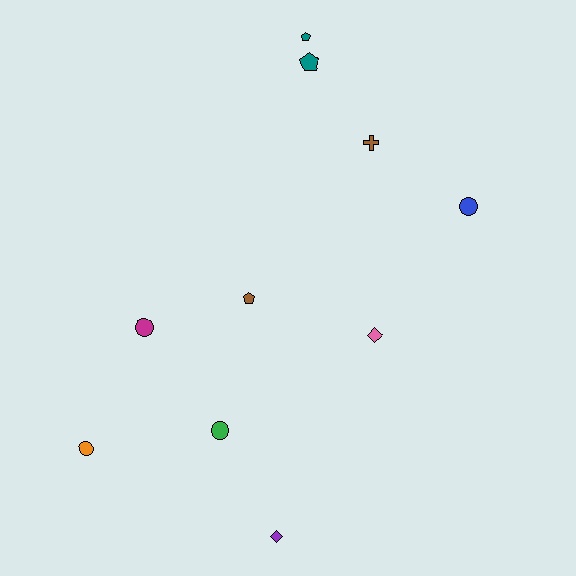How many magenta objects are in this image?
There is 1 magenta object.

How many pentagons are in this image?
There are 3 pentagons.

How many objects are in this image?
There are 10 objects.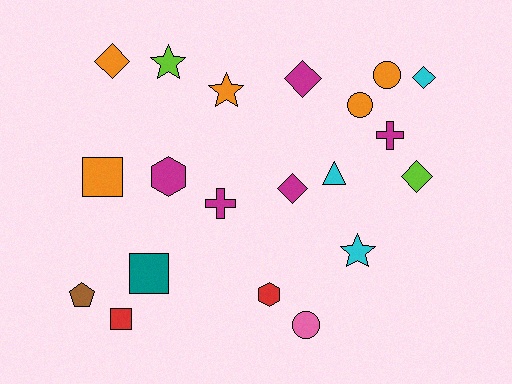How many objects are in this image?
There are 20 objects.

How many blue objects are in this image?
There are no blue objects.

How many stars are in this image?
There are 3 stars.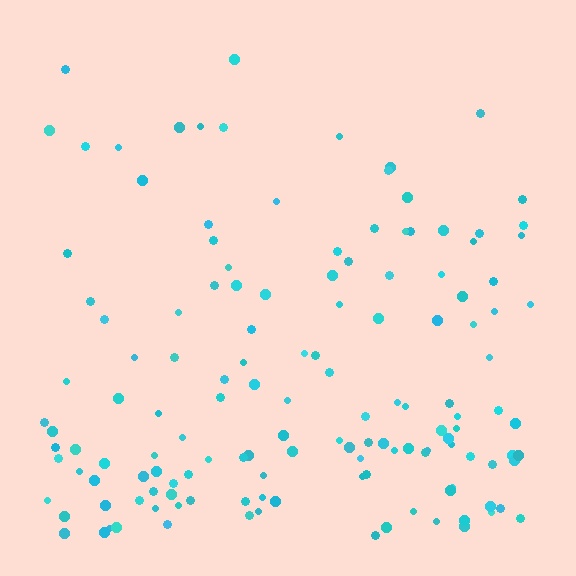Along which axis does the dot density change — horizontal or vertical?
Vertical.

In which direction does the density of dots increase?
From top to bottom, with the bottom side densest.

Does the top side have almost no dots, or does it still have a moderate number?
Still a moderate number, just noticeably fewer than the bottom.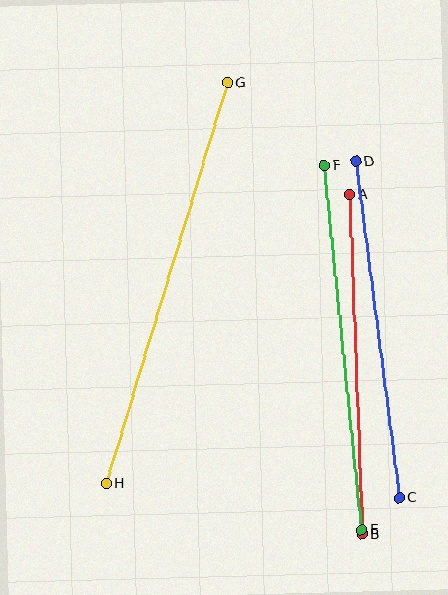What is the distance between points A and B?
The distance is approximately 340 pixels.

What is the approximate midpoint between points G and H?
The midpoint is at approximately (167, 283) pixels.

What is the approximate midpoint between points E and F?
The midpoint is at approximately (343, 348) pixels.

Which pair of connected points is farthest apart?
Points G and H are farthest apart.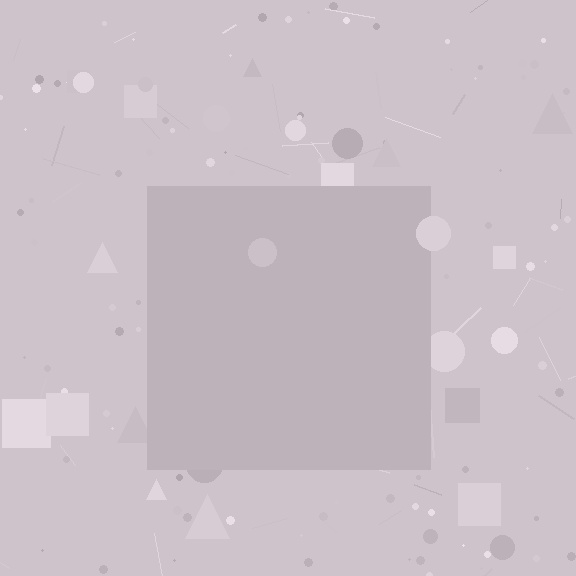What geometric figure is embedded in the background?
A square is embedded in the background.